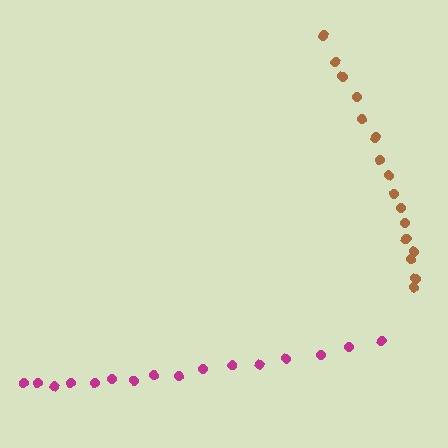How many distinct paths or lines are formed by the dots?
There are 2 distinct paths.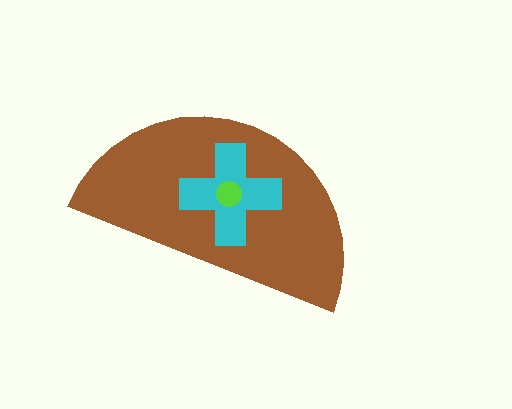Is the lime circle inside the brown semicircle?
Yes.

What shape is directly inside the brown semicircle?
The cyan cross.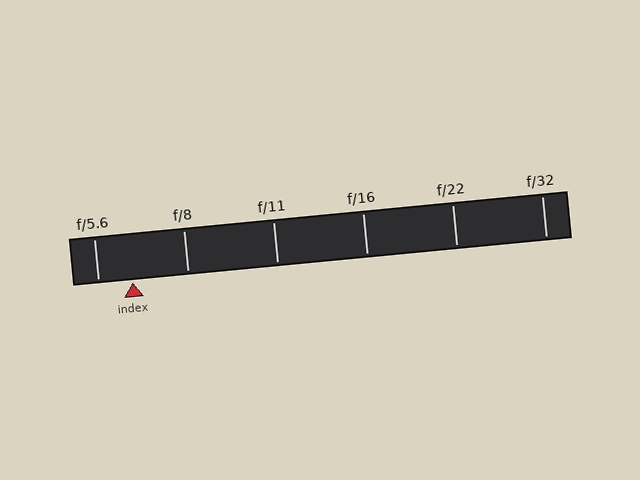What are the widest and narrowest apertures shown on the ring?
The widest aperture shown is f/5.6 and the narrowest is f/32.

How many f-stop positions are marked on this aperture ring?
There are 6 f-stop positions marked.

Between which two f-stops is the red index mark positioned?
The index mark is between f/5.6 and f/8.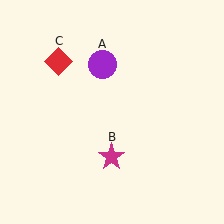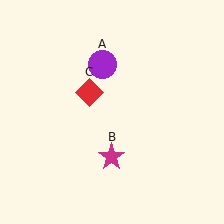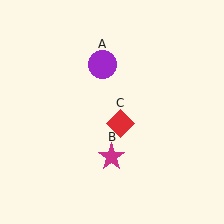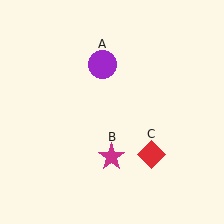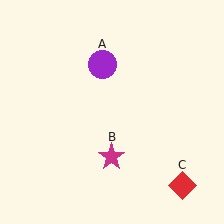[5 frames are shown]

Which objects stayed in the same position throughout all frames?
Purple circle (object A) and magenta star (object B) remained stationary.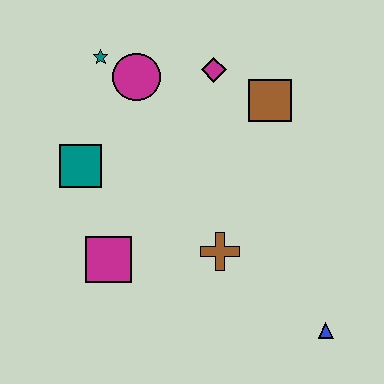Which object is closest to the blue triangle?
The brown cross is closest to the blue triangle.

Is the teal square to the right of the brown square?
No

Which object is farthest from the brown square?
The blue triangle is farthest from the brown square.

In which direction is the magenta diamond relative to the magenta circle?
The magenta diamond is to the right of the magenta circle.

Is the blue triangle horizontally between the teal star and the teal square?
No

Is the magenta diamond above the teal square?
Yes